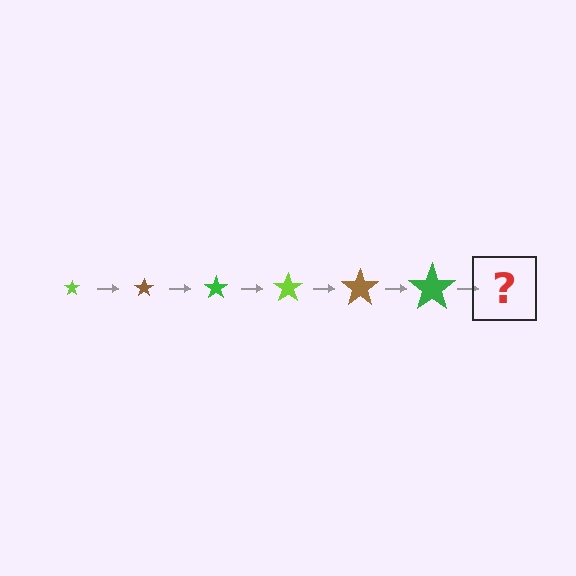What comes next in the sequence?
The next element should be a lime star, larger than the previous one.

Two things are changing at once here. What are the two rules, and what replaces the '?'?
The two rules are that the star grows larger each step and the color cycles through lime, brown, and green. The '?' should be a lime star, larger than the previous one.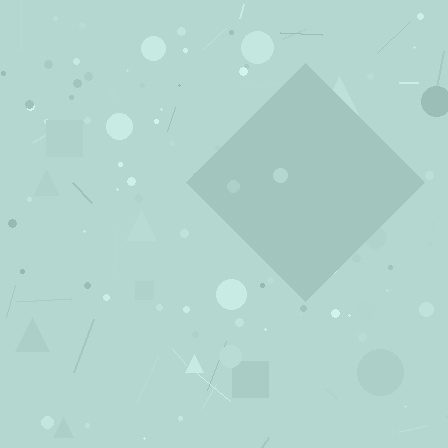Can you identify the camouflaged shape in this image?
The camouflaged shape is a diamond.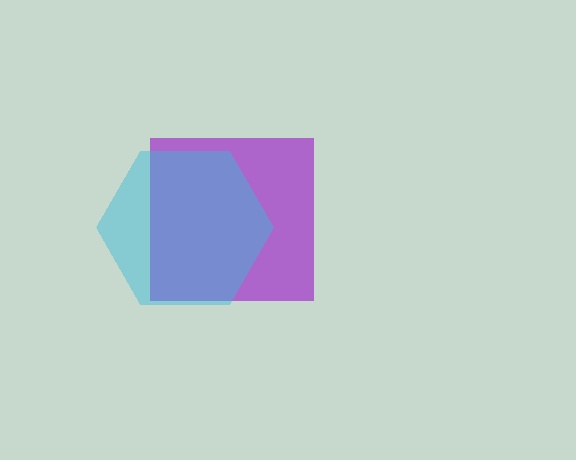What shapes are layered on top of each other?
The layered shapes are: a purple square, a cyan hexagon.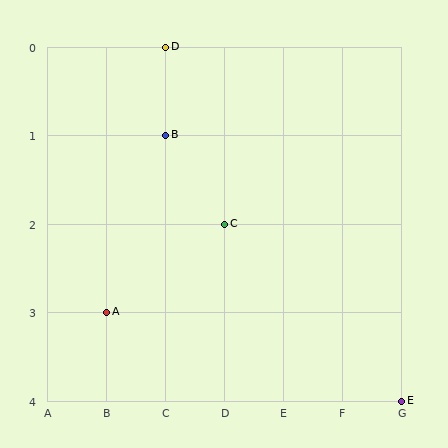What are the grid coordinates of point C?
Point C is at grid coordinates (D, 2).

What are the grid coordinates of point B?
Point B is at grid coordinates (C, 1).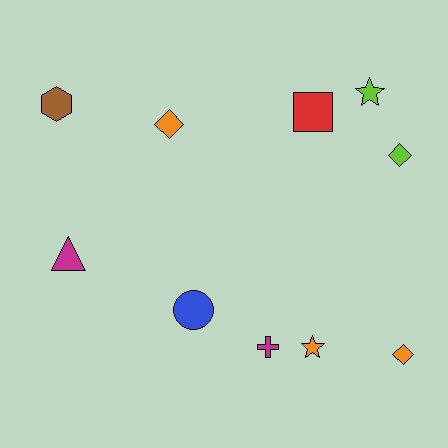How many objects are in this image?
There are 10 objects.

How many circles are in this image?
There is 1 circle.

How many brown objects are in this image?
There is 1 brown object.